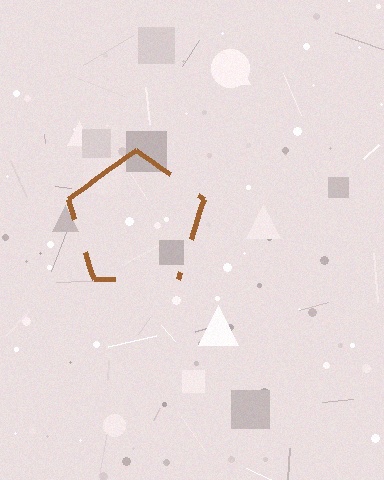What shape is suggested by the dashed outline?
The dashed outline suggests a pentagon.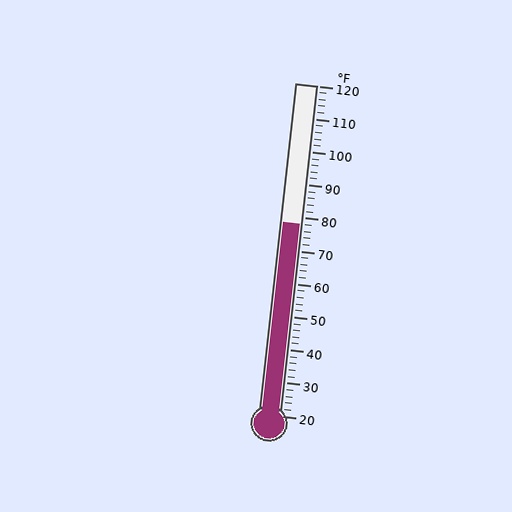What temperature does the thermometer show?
The thermometer shows approximately 78°F.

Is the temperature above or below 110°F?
The temperature is below 110°F.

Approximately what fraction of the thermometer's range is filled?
The thermometer is filled to approximately 60% of its range.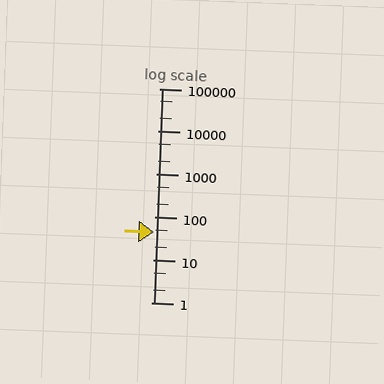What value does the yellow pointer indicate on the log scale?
The pointer indicates approximately 45.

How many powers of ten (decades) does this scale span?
The scale spans 5 decades, from 1 to 100000.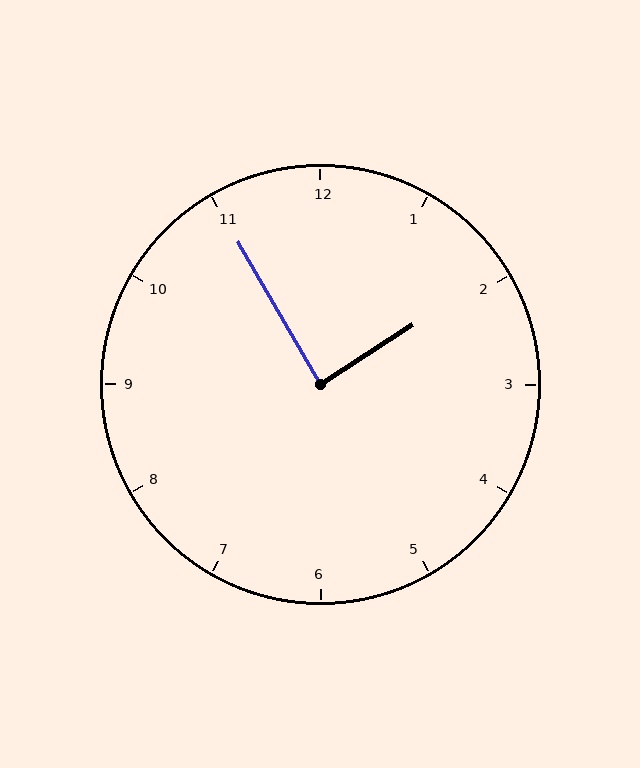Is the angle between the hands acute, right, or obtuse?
It is right.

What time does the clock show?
1:55.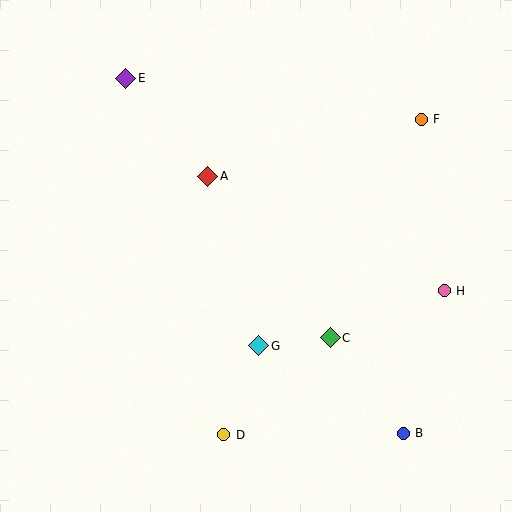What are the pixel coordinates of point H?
Point H is at (444, 291).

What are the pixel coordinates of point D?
Point D is at (224, 435).